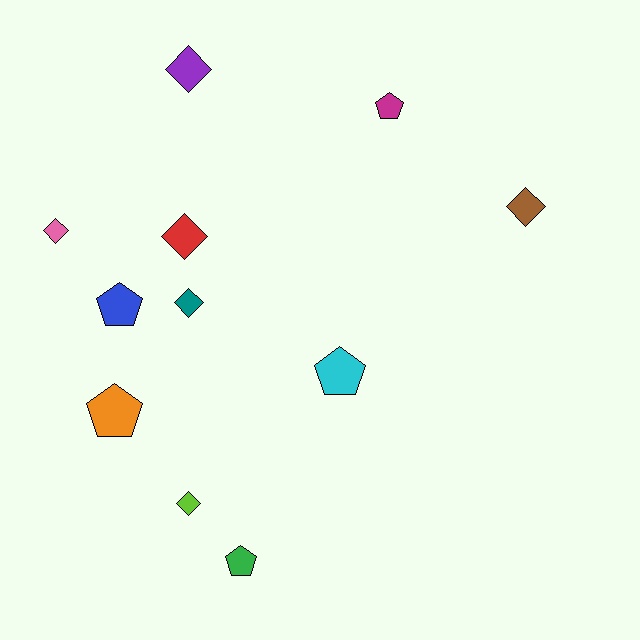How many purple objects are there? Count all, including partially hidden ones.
There is 1 purple object.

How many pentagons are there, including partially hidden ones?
There are 5 pentagons.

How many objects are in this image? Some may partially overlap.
There are 11 objects.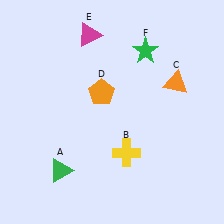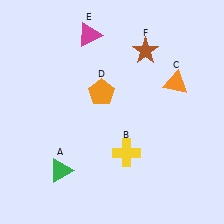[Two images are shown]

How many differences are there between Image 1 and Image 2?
There is 1 difference between the two images.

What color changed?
The star (F) changed from green in Image 1 to brown in Image 2.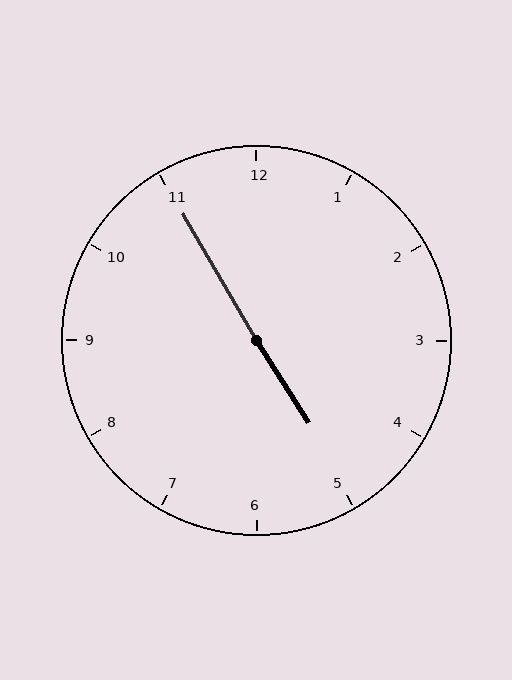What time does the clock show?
4:55.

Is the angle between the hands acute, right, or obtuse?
It is obtuse.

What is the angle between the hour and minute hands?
Approximately 178 degrees.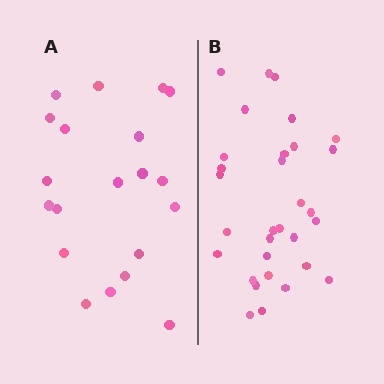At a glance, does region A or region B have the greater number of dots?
Region B (the right region) has more dots.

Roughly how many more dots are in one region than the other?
Region B has roughly 12 or so more dots than region A.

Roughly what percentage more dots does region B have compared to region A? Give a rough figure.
About 55% more.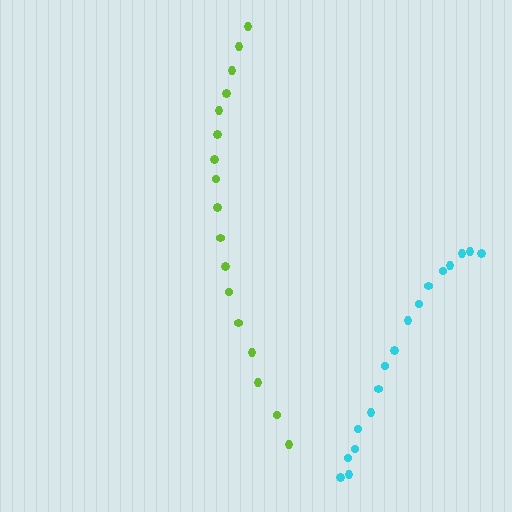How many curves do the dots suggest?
There are 2 distinct paths.